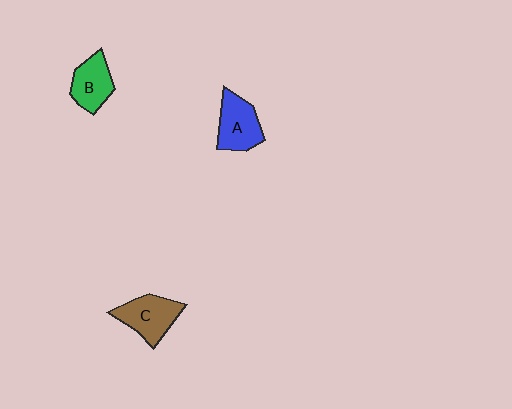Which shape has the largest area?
Shape C (brown).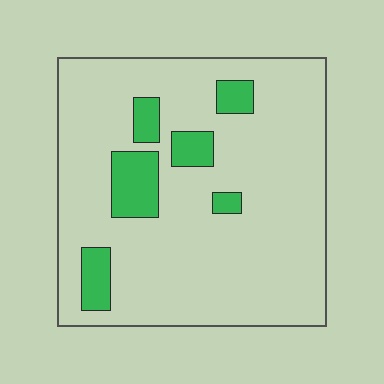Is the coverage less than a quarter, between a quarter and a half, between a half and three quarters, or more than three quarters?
Less than a quarter.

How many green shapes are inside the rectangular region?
6.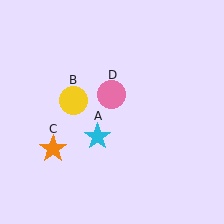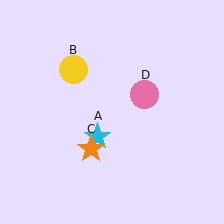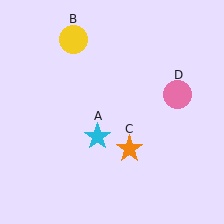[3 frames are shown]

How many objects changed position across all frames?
3 objects changed position: yellow circle (object B), orange star (object C), pink circle (object D).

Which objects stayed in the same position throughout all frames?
Cyan star (object A) remained stationary.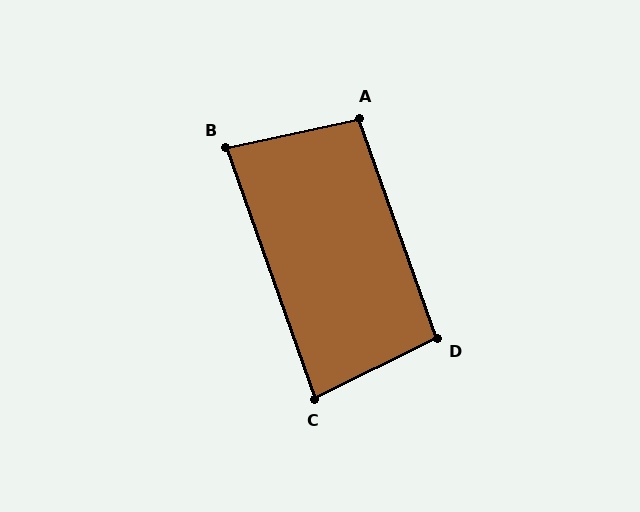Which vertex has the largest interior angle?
A, at approximately 97 degrees.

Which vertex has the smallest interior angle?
C, at approximately 83 degrees.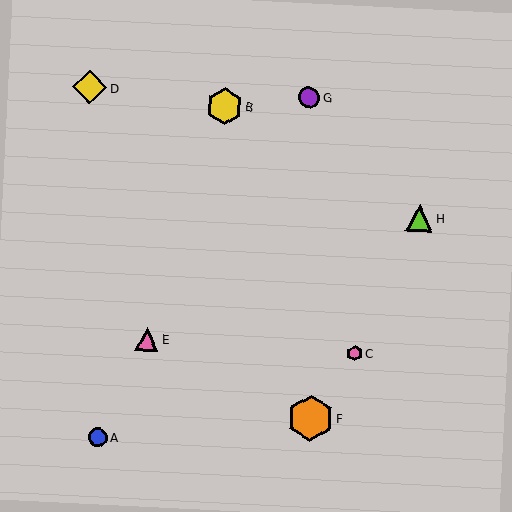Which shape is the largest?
The orange hexagon (labeled F) is the largest.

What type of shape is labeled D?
Shape D is a yellow diamond.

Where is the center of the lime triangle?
The center of the lime triangle is at (419, 218).